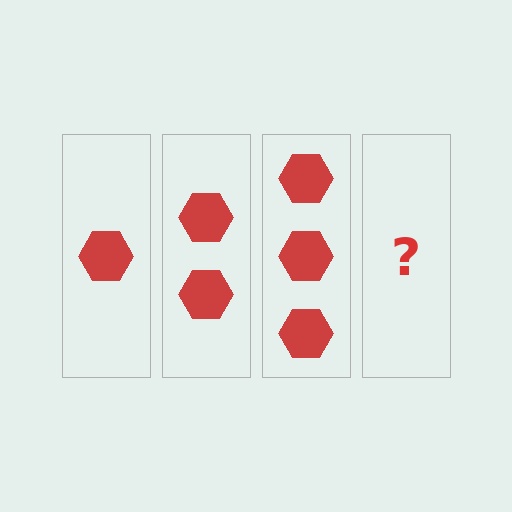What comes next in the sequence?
The next element should be 4 hexagons.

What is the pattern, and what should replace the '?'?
The pattern is that each step adds one more hexagon. The '?' should be 4 hexagons.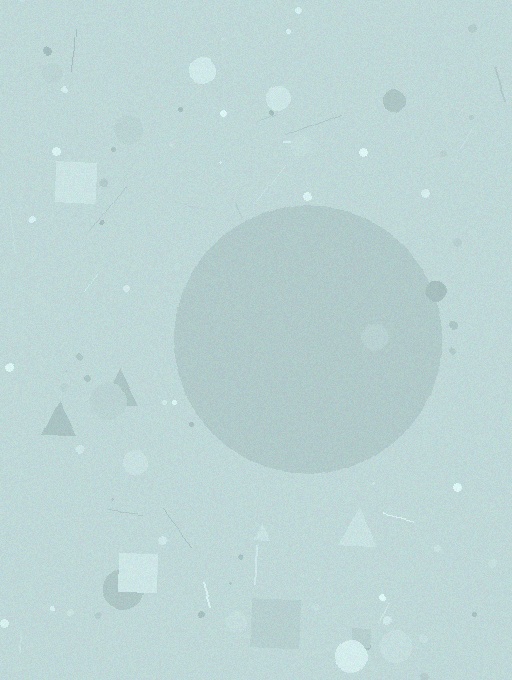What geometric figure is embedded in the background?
A circle is embedded in the background.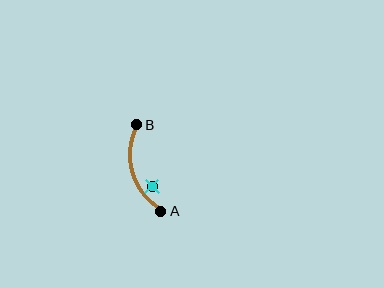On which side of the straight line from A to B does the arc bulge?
The arc bulges to the left of the straight line connecting A and B.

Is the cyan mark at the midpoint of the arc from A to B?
No — the cyan mark does not lie on the arc at all. It sits slightly inside the curve.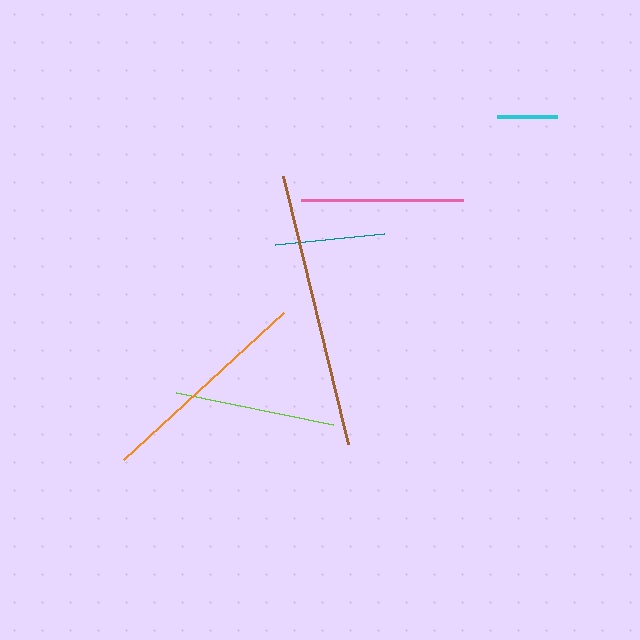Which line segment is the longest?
The brown line is the longest at approximately 276 pixels.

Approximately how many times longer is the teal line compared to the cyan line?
The teal line is approximately 1.8 times the length of the cyan line.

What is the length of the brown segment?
The brown segment is approximately 276 pixels long.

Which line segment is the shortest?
The cyan line is the shortest at approximately 60 pixels.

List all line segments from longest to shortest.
From longest to shortest: brown, orange, pink, lime, teal, cyan.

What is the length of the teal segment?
The teal segment is approximately 110 pixels long.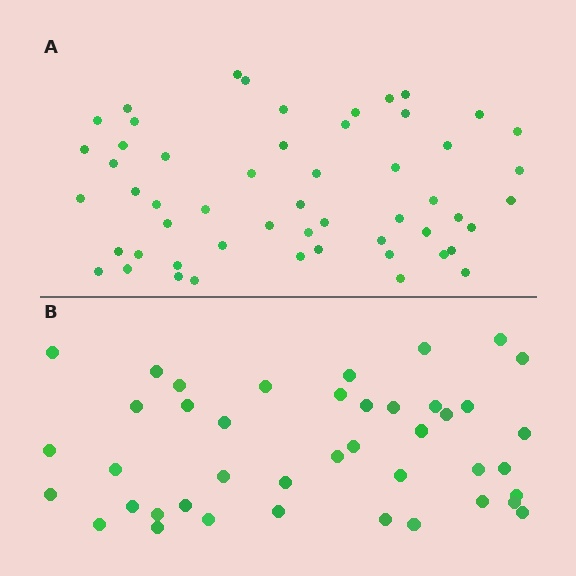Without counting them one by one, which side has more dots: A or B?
Region A (the top region) has more dots.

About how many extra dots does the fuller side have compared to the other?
Region A has roughly 12 or so more dots than region B.